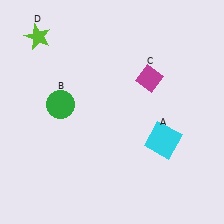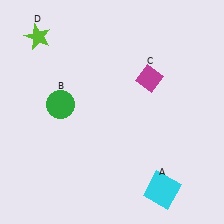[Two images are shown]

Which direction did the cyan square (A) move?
The cyan square (A) moved down.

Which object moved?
The cyan square (A) moved down.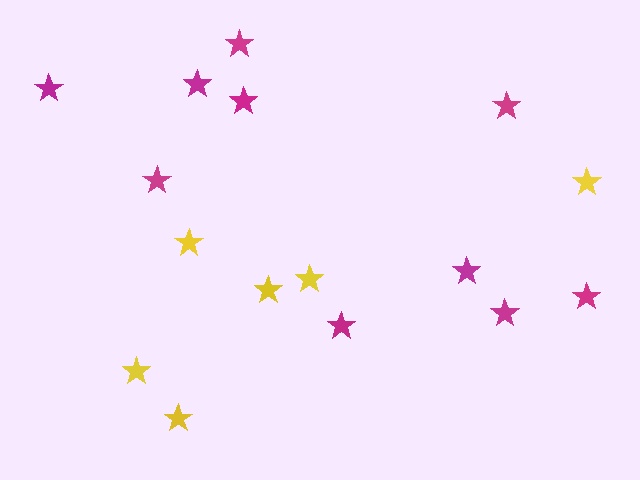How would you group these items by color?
There are 2 groups: one group of yellow stars (6) and one group of magenta stars (10).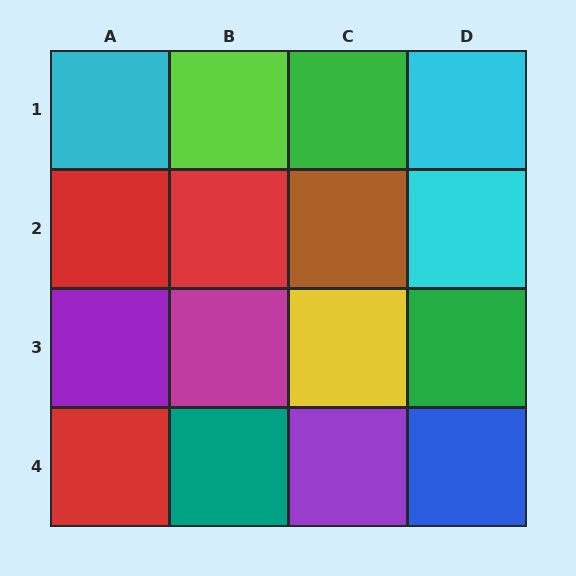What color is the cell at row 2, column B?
Red.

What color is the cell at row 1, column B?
Lime.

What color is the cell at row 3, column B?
Magenta.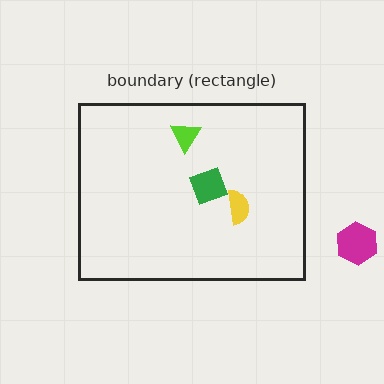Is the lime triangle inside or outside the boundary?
Inside.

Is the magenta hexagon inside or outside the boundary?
Outside.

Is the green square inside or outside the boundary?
Inside.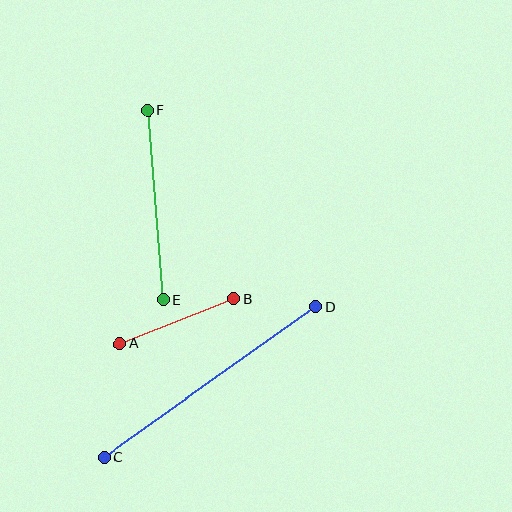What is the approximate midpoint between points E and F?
The midpoint is at approximately (156, 205) pixels.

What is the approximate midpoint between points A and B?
The midpoint is at approximately (177, 321) pixels.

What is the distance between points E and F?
The distance is approximately 190 pixels.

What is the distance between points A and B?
The distance is approximately 123 pixels.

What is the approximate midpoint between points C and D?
The midpoint is at approximately (210, 382) pixels.